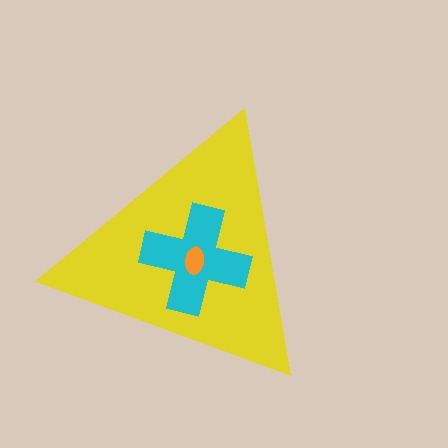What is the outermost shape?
The yellow triangle.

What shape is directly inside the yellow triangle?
The cyan cross.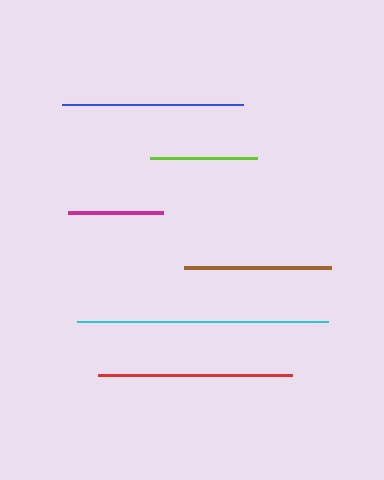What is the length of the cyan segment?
The cyan segment is approximately 252 pixels long.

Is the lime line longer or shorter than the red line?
The red line is longer than the lime line.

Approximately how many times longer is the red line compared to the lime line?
The red line is approximately 1.8 times the length of the lime line.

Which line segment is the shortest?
The magenta line is the shortest at approximately 95 pixels.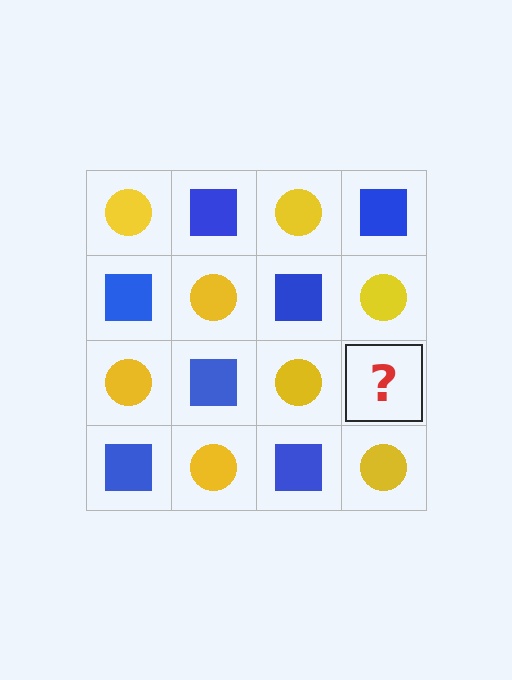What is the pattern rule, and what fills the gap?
The rule is that it alternates yellow circle and blue square in a checkerboard pattern. The gap should be filled with a blue square.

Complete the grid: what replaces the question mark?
The question mark should be replaced with a blue square.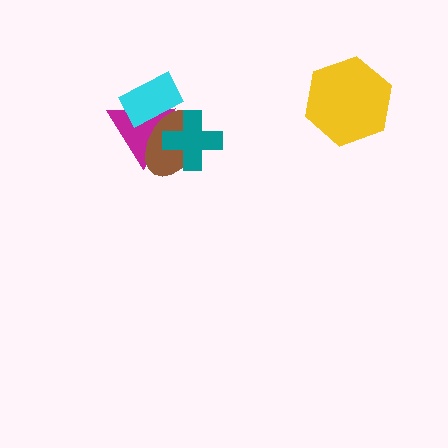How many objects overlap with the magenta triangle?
3 objects overlap with the magenta triangle.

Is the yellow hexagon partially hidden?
No, no other shape covers it.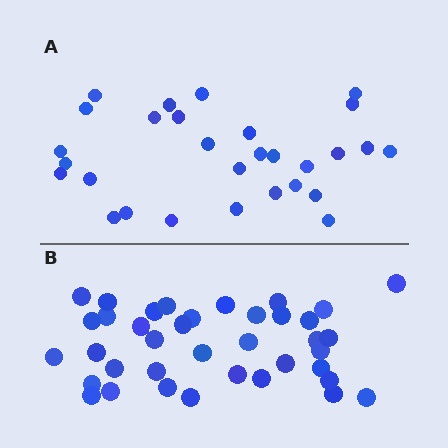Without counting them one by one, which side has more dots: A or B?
Region B (the bottom region) has more dots.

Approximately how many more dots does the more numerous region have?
Region B has roughly 8 or so more dots than region A.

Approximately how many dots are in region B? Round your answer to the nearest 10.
About 40 dots. (The exact count is 38, which rounds to 40.)